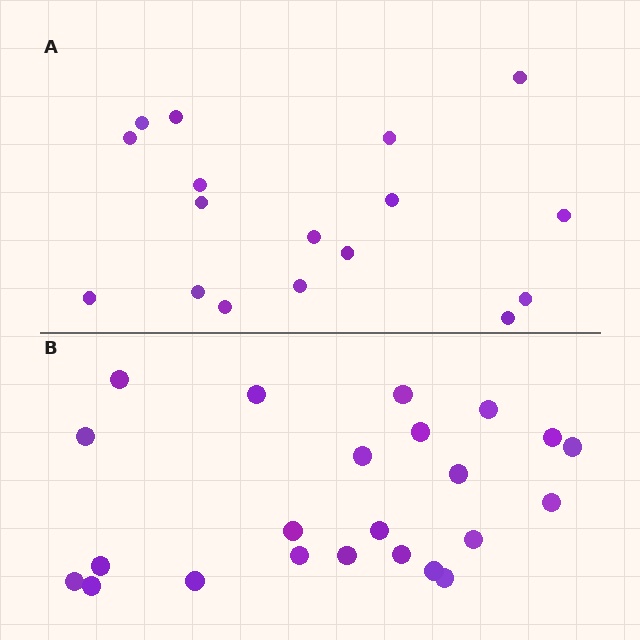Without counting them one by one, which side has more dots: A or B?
Region B (the bottom region) has more dots.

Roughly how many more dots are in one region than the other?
Region B has about 6 more dots than region A.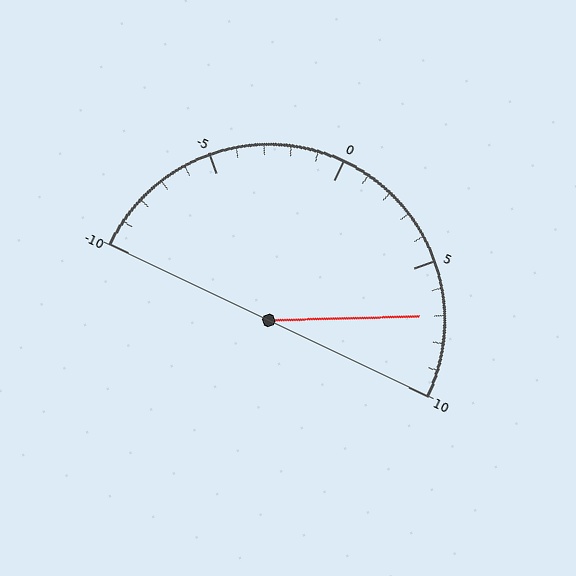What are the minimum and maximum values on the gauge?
The gauge ranges from -10 to 10.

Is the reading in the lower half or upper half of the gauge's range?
The reading is in the upper half of the range (-10 to 10).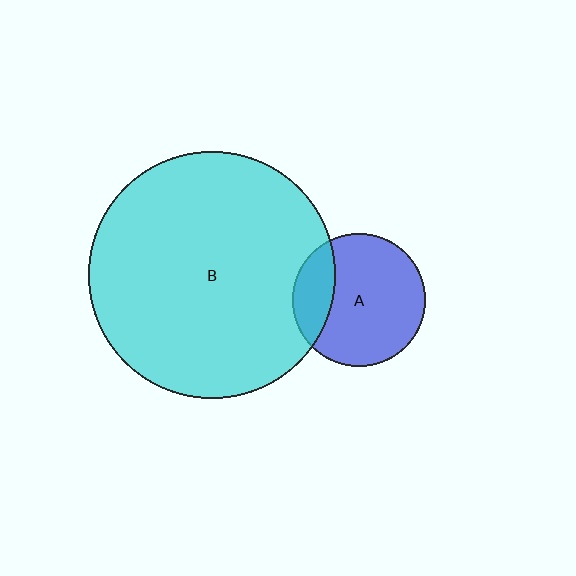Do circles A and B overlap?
Yes.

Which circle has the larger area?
Circle B (cyan).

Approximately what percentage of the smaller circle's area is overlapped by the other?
Approximately 20%.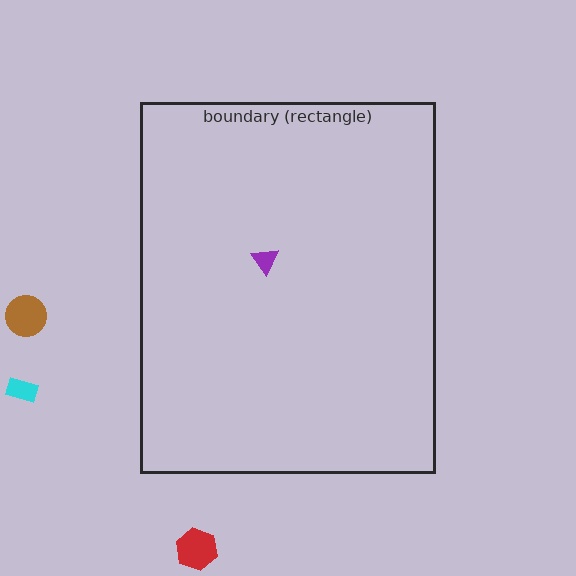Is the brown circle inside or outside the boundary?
Outside.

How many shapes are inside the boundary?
1 inside, 3 outside.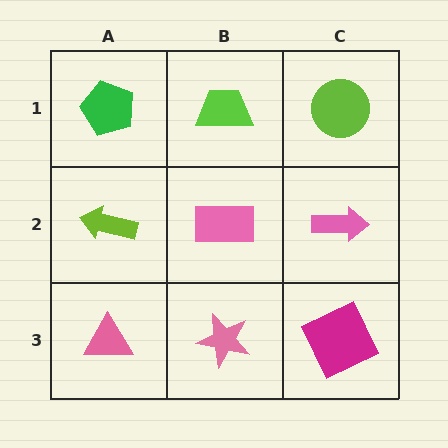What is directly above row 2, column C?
A lime circle.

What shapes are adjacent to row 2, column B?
A lime trapezoid (row 1, column B), a pink star (row 3, column B), a lime arrow (row 2, column A), a pink arrow (row 2, column C).